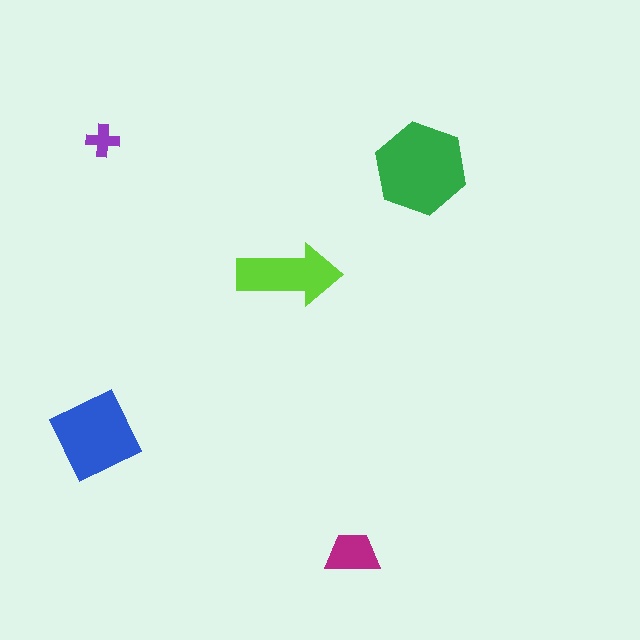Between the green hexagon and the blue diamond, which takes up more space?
The green hexagon.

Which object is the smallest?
The purple cross.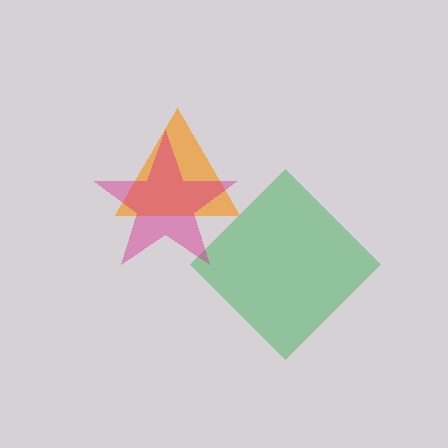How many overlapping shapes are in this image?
There are 3 overlapping shapes in the image.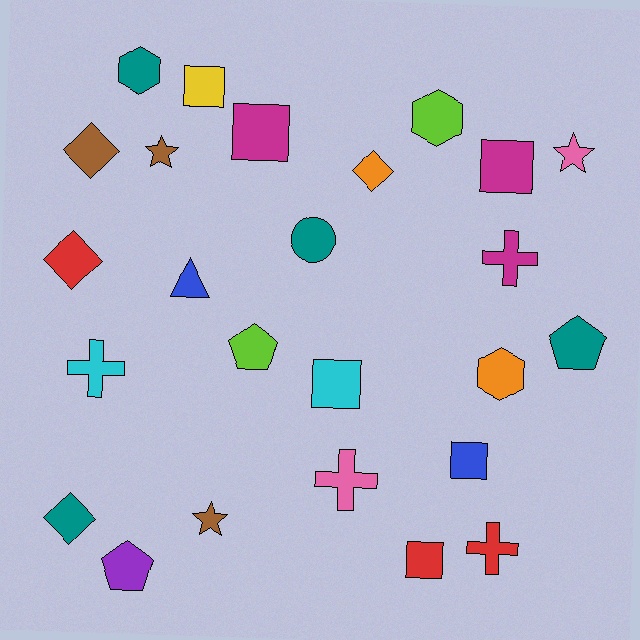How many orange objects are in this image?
There are 2 orange objects.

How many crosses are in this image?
There are 4 crosses.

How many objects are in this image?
There are 25 objects.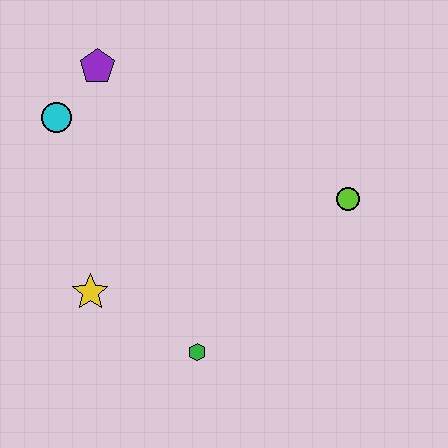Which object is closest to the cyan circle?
The purple pentagon is closest to the cyan circle.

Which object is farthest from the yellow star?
The lime circle is farthest from the yellow star.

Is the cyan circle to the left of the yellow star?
Yes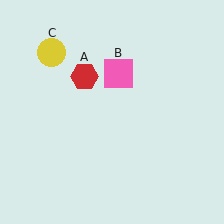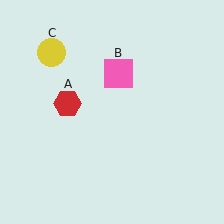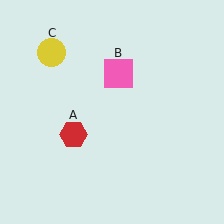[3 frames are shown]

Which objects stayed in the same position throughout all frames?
Pink square (object B) and yellow circle (object C) remained stationary.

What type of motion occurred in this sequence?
The red hexagon (object A) rotated counterclockwise around the center of the scene.